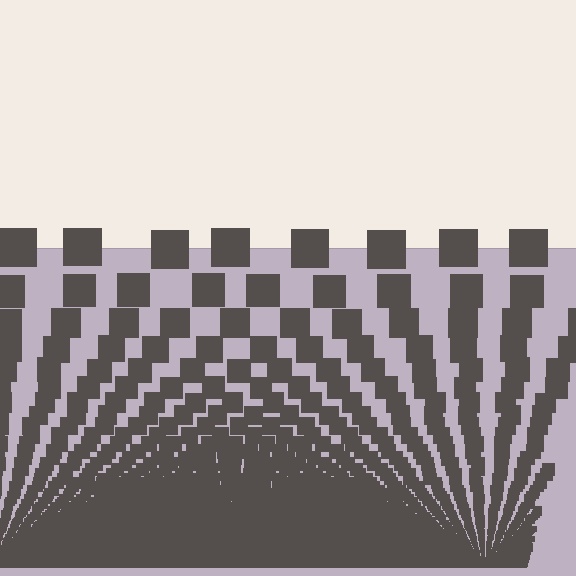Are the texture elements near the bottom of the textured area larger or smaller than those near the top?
Smaller. The gradient is inverted — elements near the bottom are smaller and denser.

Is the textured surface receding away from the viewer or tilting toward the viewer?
The surface appears to tilt toward the viewer. Texture elements get larger and sparser toward the top.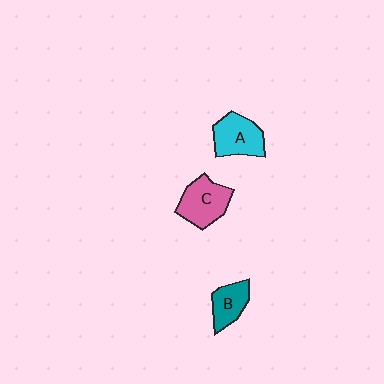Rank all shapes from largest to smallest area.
From largest to smallest: C (pink), A (cyan), B (teal).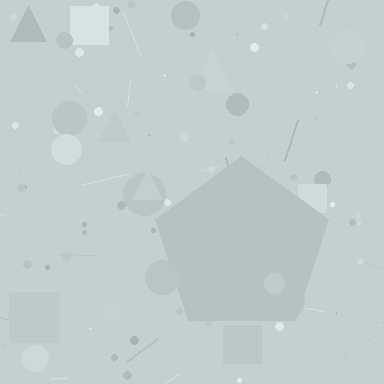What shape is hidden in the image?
A pentagon is hidden in the image.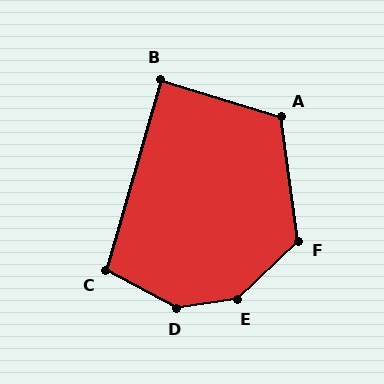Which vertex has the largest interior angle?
D, at approximately 145 degrees.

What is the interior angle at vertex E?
Approximately 144 degrees (obtuse).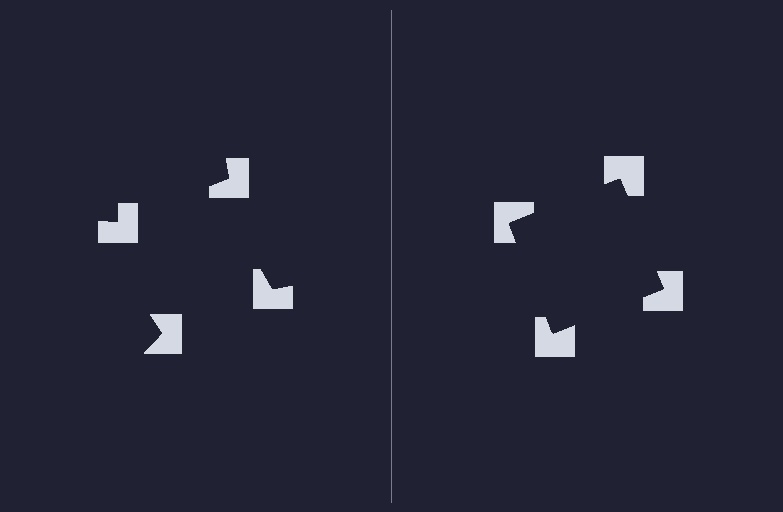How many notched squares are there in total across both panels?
8 — 4 on each side.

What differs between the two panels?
The notched squares are positioned identically on both sides; only the wedge orientations differ. On the right they align to a square; on the left they are misaligned.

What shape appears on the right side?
An illusory square.